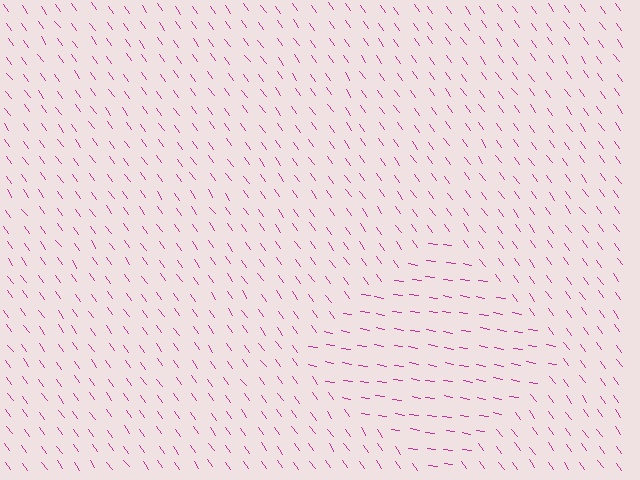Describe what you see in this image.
The image is filled with small magenta line segments. A diamond region in the image has lines oriented differently from the surrounding lines, creating a visible texture boundary.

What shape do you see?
I see a diamond.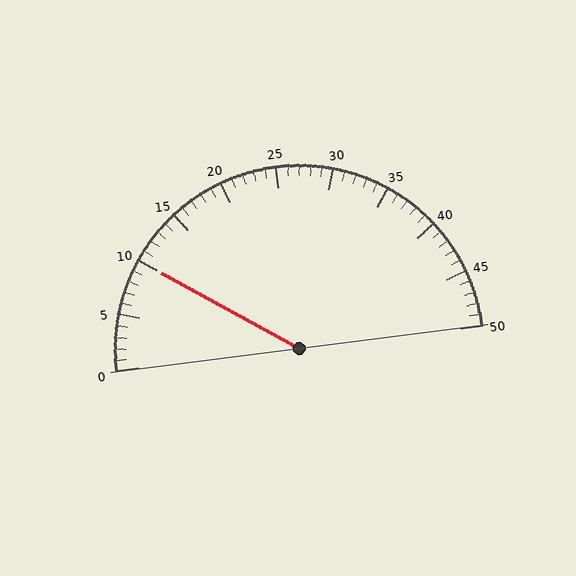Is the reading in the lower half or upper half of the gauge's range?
The reading is in the lower half of the range (0 to 50).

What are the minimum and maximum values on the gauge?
The gauge ranges from 0 to 50.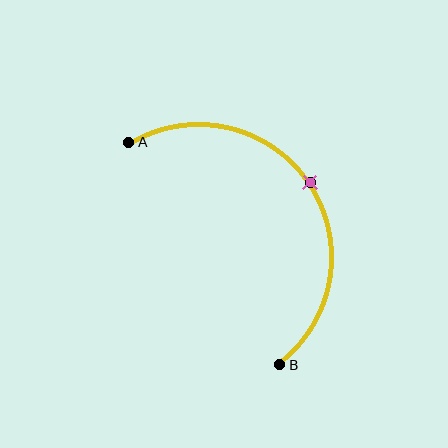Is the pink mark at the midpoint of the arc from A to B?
Yes. The pink mark lies on the arc at equal arc-length from both A and B — it is the arc midpoint.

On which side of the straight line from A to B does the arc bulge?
The arc bulges above and to the right of the straight line connecting A and B.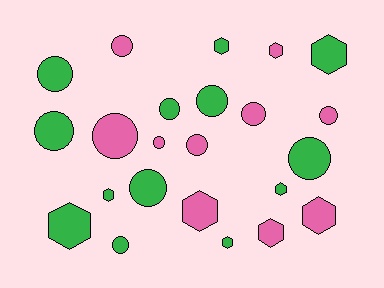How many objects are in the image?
There are 23 objects.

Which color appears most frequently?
Green, with 13 objects.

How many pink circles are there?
There are 6 pink circles.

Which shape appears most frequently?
Circle, with 13 objects.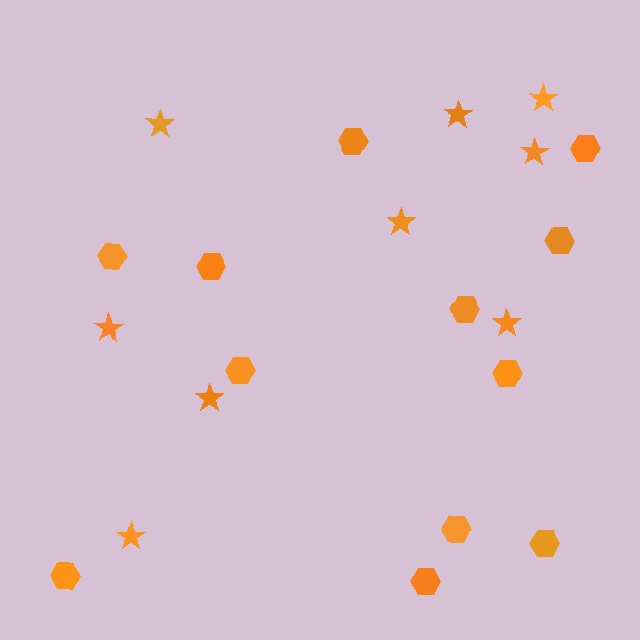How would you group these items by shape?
There are 2 groups: one group of hexagons (12) and one group of stars (9).